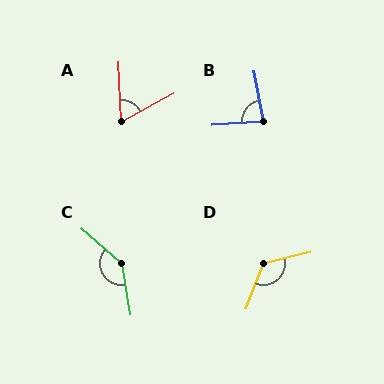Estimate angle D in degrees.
Approximately 124 degrees.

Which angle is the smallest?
A, at approximately 64 degrees.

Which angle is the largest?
C, at approximately 141 degrees.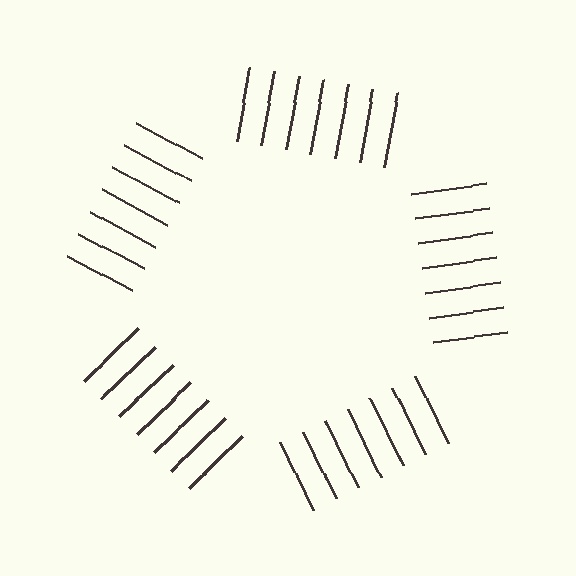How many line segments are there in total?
35 — 7 along each of the 5 edges.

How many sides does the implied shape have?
5 sides — the line-ends trace a pentagon.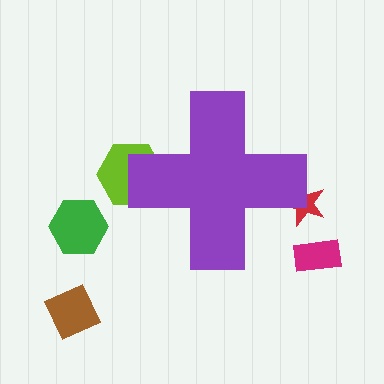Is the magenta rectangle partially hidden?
No, the magenta rectangle is fully visible.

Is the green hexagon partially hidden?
No, the green hexagon is fully visible.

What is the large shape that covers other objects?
A purple cross.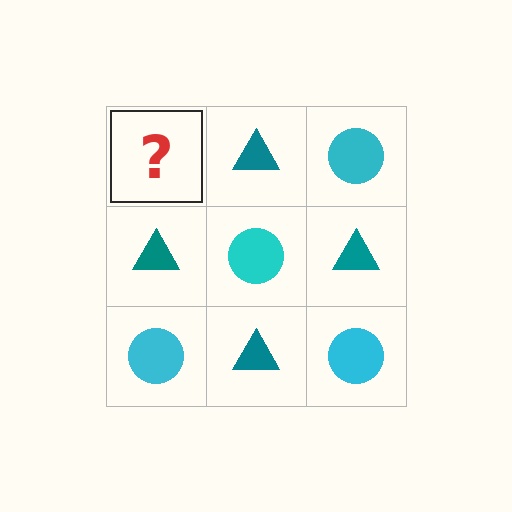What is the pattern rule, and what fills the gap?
The rule is that it alternates cyan circle and teal triangle in a checkerboard pattern. The gap should be filled with a cyan circle.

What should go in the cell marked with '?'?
The missing cell should contain a cyan circle.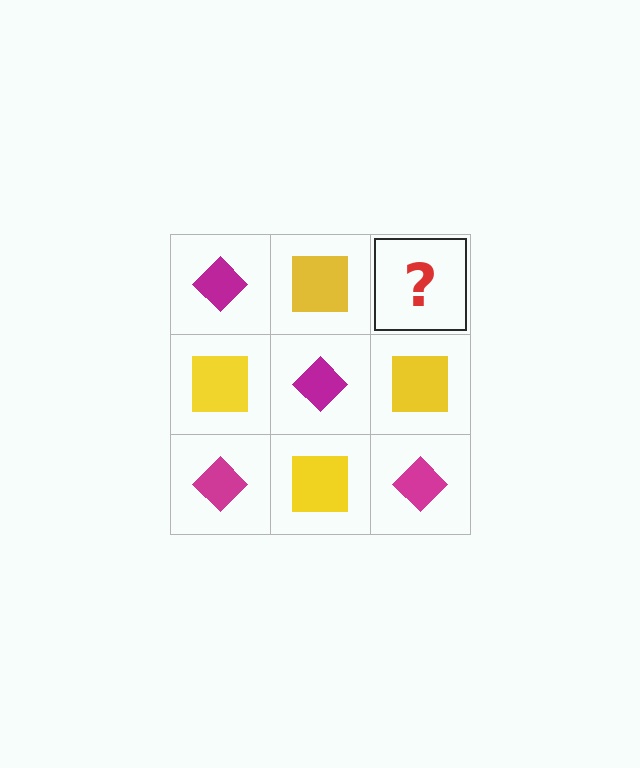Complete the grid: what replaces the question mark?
The question mark should be replaced with a magenta diamond.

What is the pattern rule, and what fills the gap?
The rule is that it alternates magenta diamond and yellow square in a checkerboard pattern. The gap should be filled with a magenta diamond.